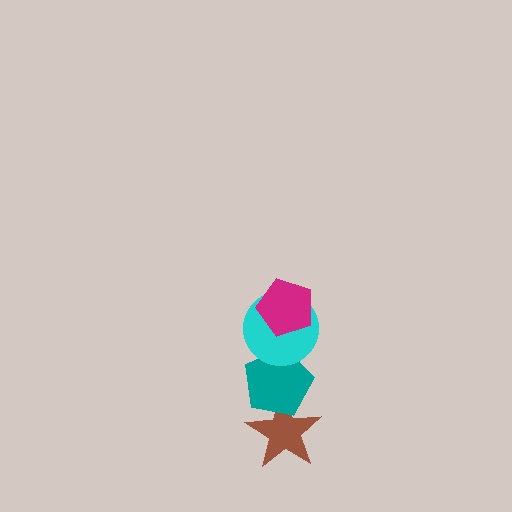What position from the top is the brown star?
The brown star is 4th from the top.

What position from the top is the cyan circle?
The cyan circle is 2nd from the top.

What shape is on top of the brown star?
The teal pentagon is on top of the brown star.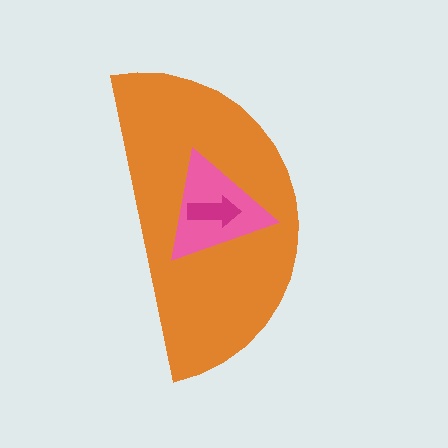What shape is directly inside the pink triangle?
The magenta arrow.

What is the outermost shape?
The orange semicircle.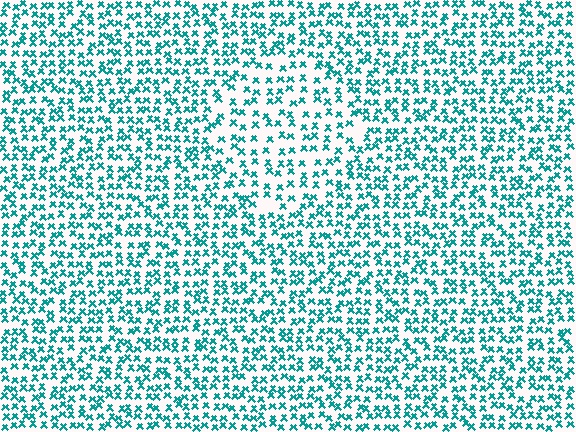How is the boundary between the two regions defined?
The boundary is defined by a change in element density (approximately 1.6x ratio). All elements are the same color, size, and shape.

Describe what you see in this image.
The image contains small teal elements arranged at two different densities. A circle-shaped region is visible where the elements are less densely packed than the surrounding area.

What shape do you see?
I see a circle.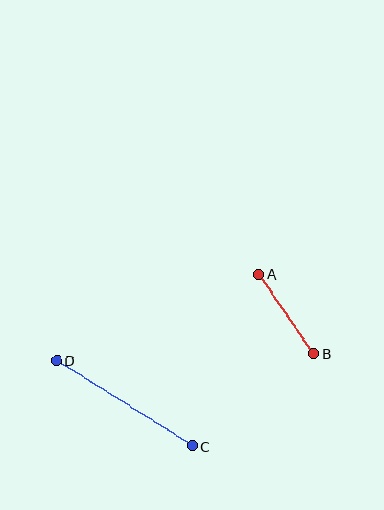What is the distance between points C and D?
The distance is approximately 160 pixels.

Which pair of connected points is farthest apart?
Points C and D are farthest apart.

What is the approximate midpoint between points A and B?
The midpoint is at approximately (286, 314) pixels.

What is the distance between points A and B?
The distance is approximately 96 pixels.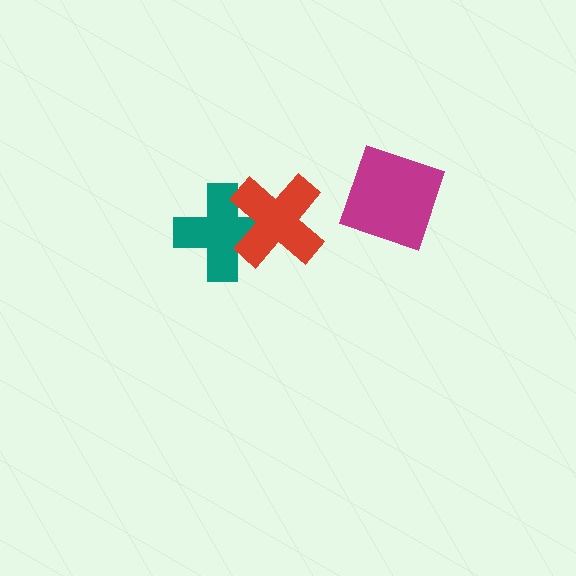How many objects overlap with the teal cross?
1 object overlaps with the teal cross.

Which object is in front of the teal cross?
The red cross is in front of the teal cross.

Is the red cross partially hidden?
No, no other shape covers it.